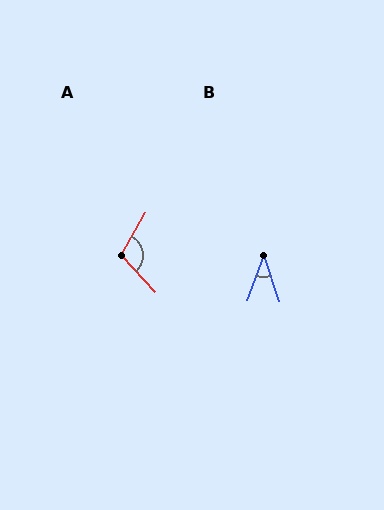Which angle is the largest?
A, at approximately 108 degrees.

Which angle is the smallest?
B, at approximately 39 degrees.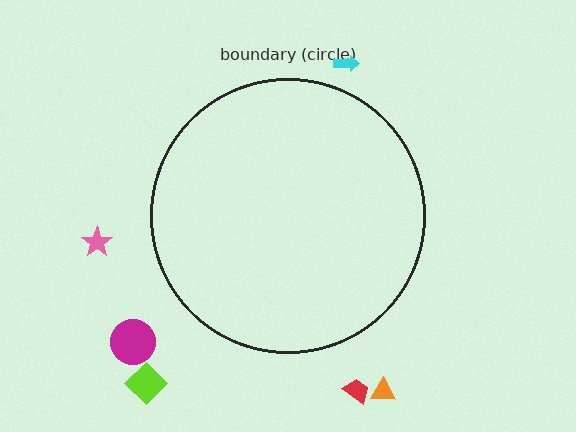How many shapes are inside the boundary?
0 inside, 6 outside.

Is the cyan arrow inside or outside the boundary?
Outside.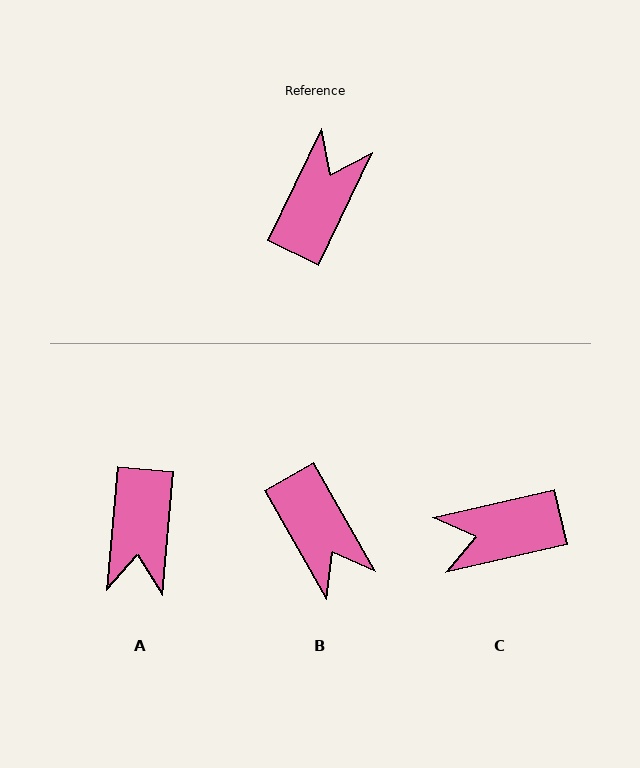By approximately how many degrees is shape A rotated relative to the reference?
Approximately 159 degrees clockwise.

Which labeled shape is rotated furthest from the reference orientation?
A, about 159 degrees away.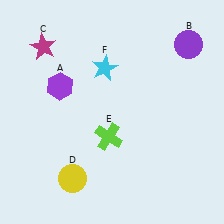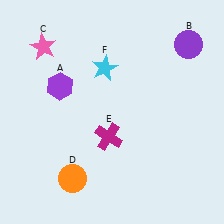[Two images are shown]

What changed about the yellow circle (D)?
In Image 1, D is yellow. In Image 2, it changed to orange.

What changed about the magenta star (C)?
In Image 1, C is magenta. In Image 2, it changed to pink.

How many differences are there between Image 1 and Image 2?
There are 3 differences between the two images.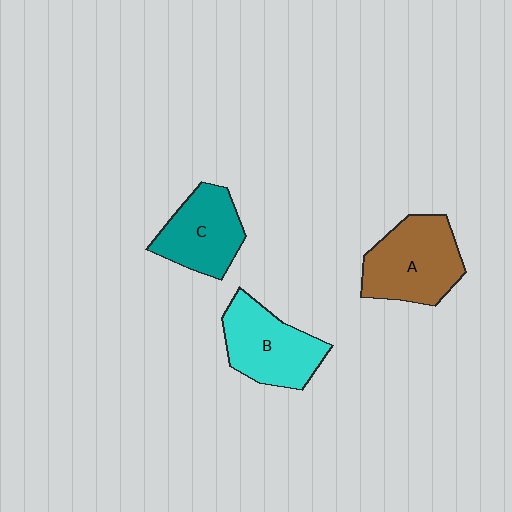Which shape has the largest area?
Shape A (brown).